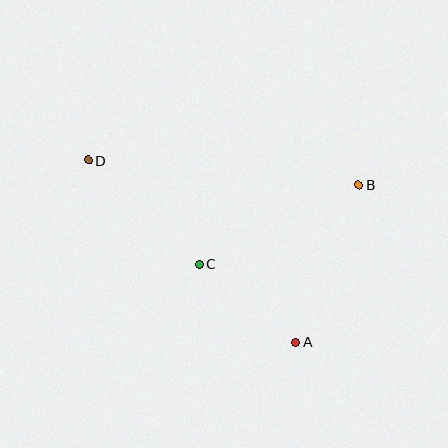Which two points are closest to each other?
Points A and C are closest to each other.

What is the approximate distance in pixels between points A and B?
The distance between A and B is approximately 170 pixels.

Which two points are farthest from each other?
Points A and D are farthest from each other.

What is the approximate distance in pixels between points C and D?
The distance between C and D is approximately 152 pixels.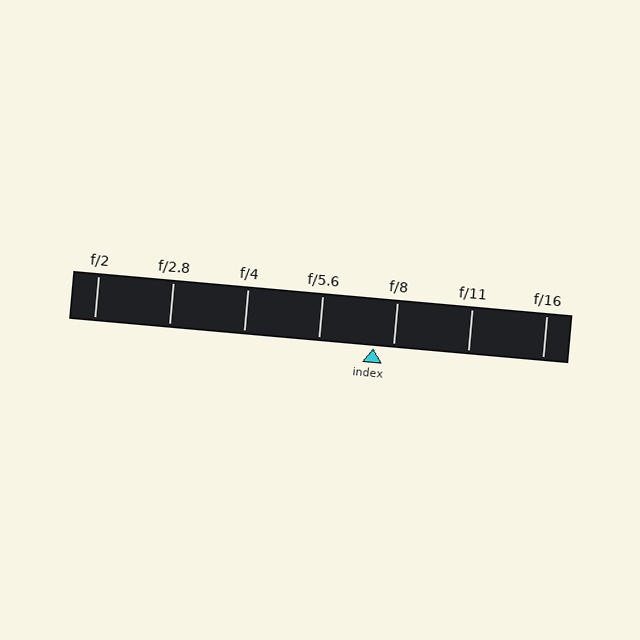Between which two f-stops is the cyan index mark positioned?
The index mark is between f/5.6 and f/8.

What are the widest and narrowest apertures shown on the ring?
The widest aperture shown is f/2 and the narrowest is f/16.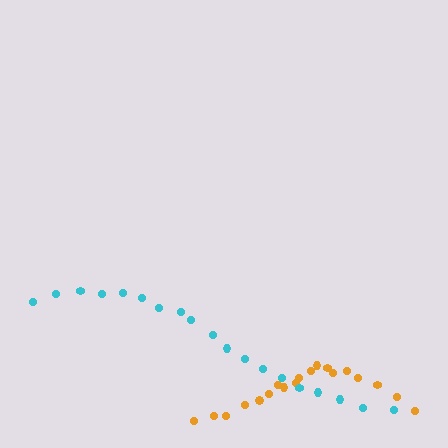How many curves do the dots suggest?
There are 2 distinct paths.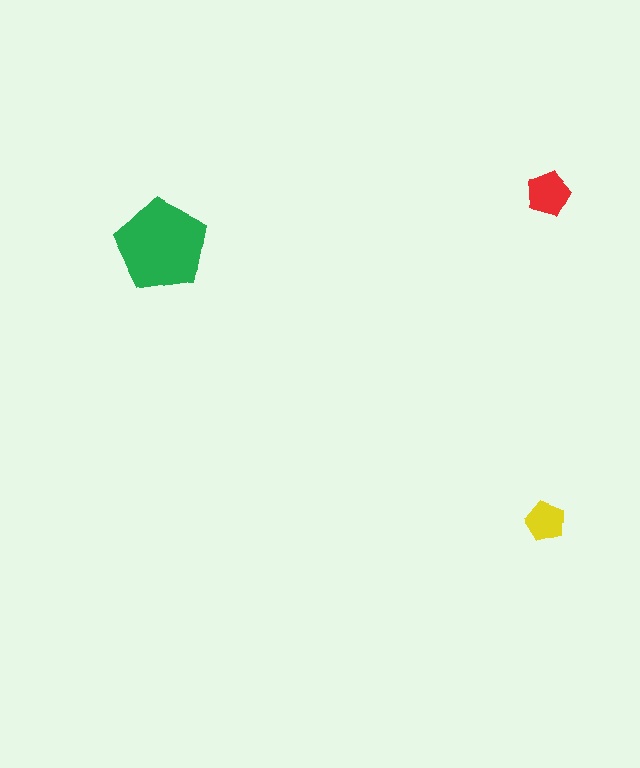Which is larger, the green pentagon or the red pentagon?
The green one.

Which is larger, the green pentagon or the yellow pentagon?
The green one.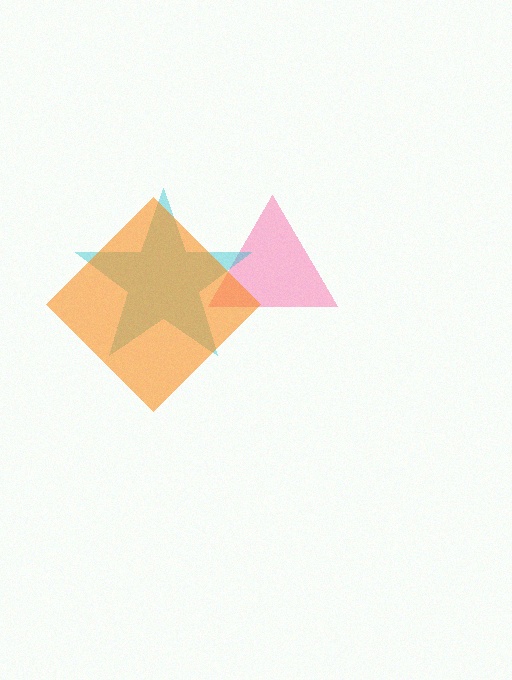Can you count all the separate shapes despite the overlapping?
Yes, there are 3 separate shapes.